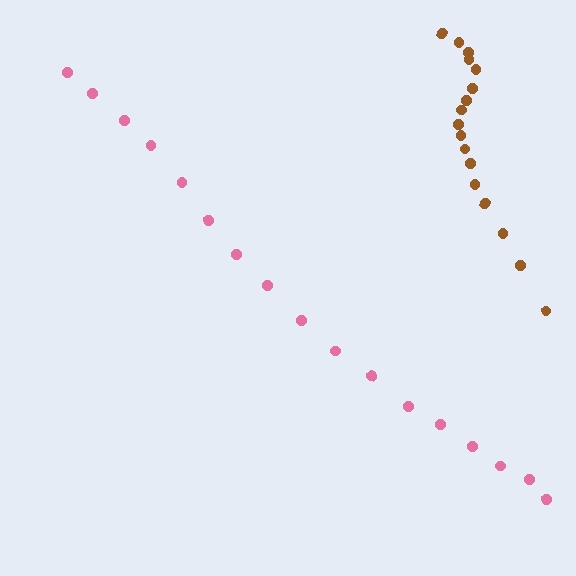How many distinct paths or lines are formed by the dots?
There are 2 distinct paths.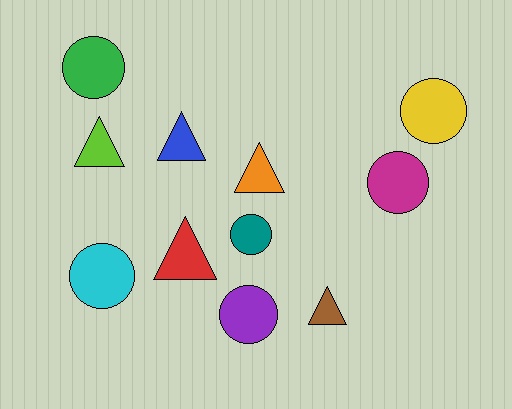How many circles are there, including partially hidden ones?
There are 6 circles.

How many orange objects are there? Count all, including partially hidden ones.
There is 1 orange object.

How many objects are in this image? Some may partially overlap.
There are 11 objects.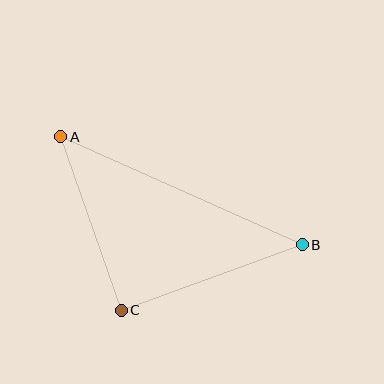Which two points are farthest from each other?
Points A and B are farthest from each other.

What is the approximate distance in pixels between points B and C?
The distance between B and C is approximately 192 pixels.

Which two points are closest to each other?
Points A and C are closest to each other.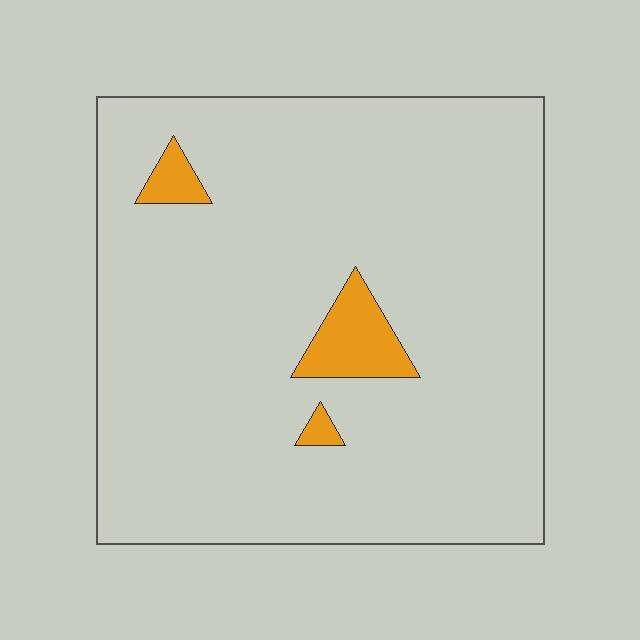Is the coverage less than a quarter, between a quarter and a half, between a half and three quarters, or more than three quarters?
Less than a quarter.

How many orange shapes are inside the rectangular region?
3.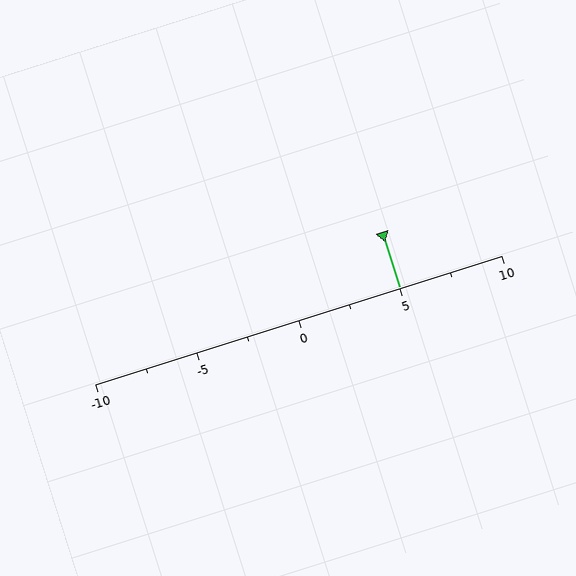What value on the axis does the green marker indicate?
The marker indicates approximately 5.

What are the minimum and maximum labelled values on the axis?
The axis runs from -10 to 10.